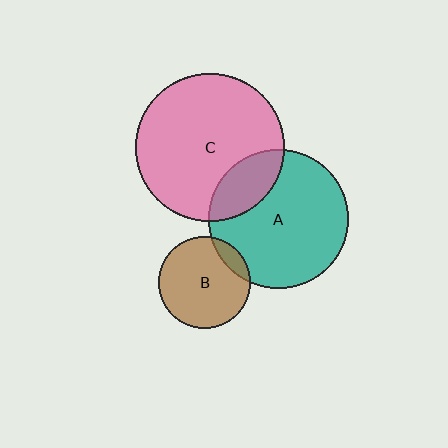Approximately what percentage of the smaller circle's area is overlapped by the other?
Approximately 10%.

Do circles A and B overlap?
Yes.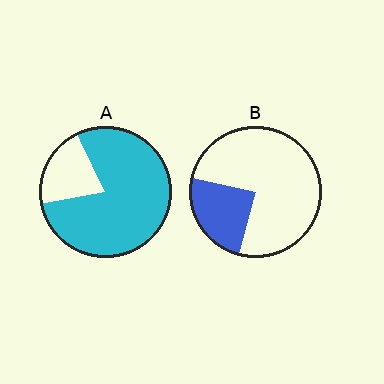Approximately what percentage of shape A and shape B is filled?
A is approximately 80% and B is approximately 25%.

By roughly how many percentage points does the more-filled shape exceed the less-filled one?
By roughly 55 percentage points (A over B).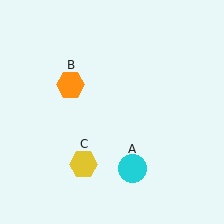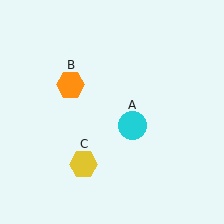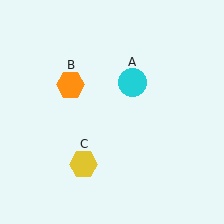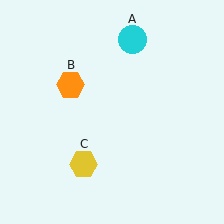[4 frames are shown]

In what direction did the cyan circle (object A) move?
The cyan circle (object A) moved up.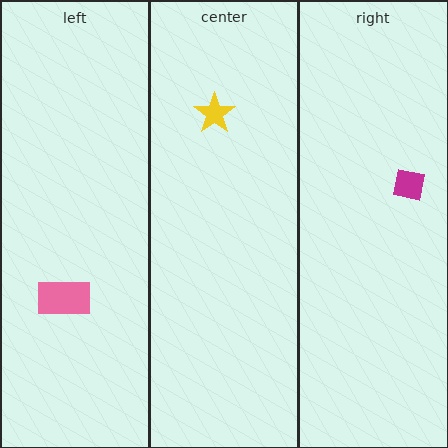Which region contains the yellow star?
The center region.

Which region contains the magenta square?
The right region.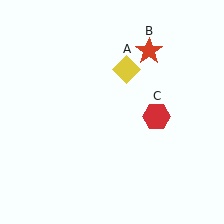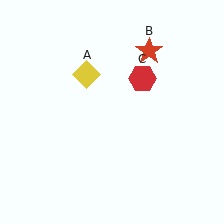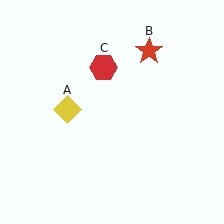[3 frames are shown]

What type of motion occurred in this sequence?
The yellow diamond (object A), red hexagon (object C) rotated counterclockwise around the center of the scene.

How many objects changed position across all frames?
2 objects changed position: yellow diamond (object A), red hexagon (object C).